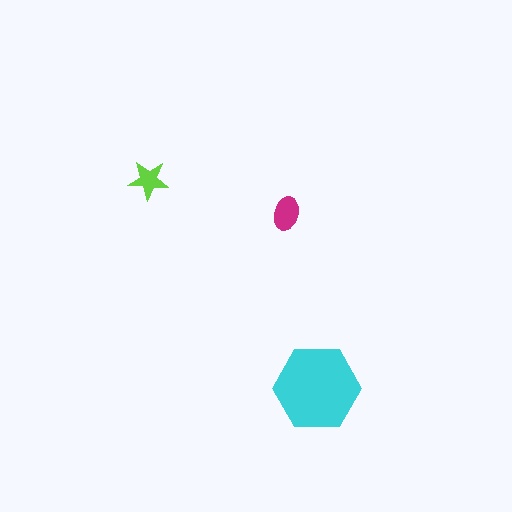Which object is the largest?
The cyan hexagon.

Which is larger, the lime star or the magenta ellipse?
The magenta ellipse.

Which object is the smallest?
The lime star.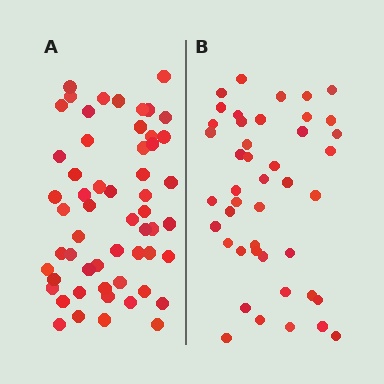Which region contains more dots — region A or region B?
Region A (the left region) has more dots.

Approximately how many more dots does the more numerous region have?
Region A has roughly 12 or so more dots than region B.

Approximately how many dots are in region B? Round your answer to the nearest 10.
About 40 dots. (The exact count is 44, which rounds to 40.)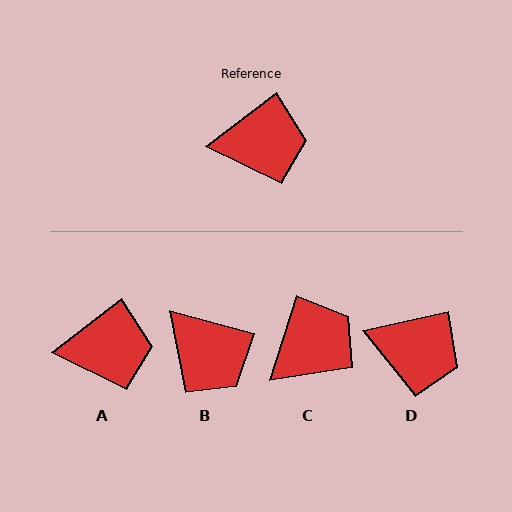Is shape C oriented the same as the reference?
No, it is off by about 35 degrees.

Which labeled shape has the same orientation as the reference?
A.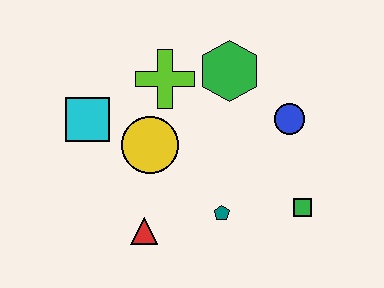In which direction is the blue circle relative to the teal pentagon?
The blue circle is above the teal pentagon.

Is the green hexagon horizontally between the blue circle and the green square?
No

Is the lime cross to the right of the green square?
No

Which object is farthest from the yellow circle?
The green square is farthest from the yellow circle.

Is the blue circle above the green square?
Yes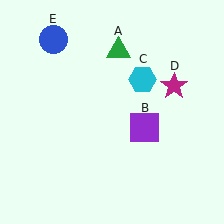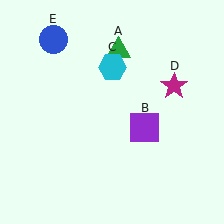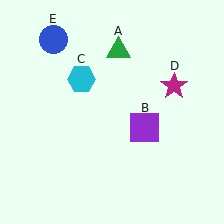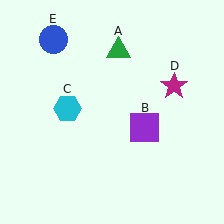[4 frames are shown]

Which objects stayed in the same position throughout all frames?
Green triangle (object A) and purple square (object B) and magenta star (object D) and blue circle (object E) remained stationary.